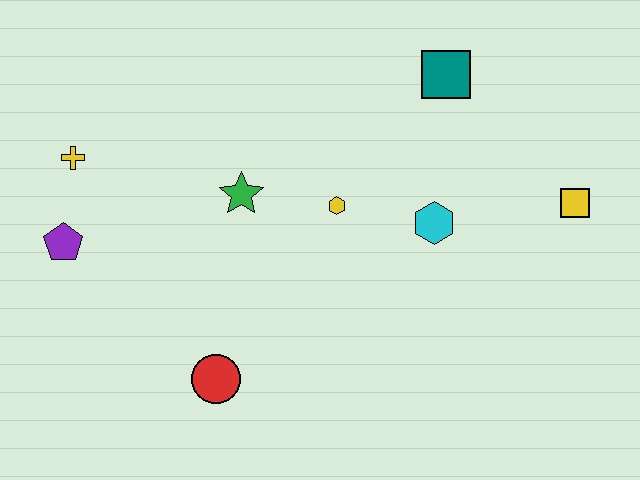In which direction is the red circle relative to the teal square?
The red circle is below the teal square.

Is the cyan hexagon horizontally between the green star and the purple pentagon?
No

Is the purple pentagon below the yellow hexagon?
Yes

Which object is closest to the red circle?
The green star is closest to the red circle.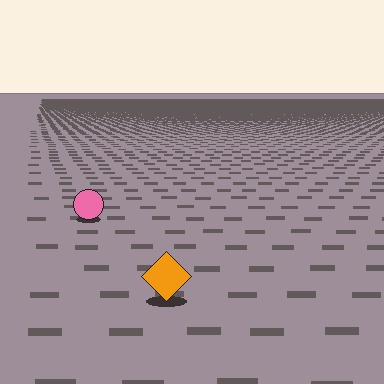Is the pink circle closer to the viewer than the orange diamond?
No. The orange diamond is closer — you can tell from the texture gradient: the ground texture is coarser near it.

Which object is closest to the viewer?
The orange diamond is closest. The texture marks near it are larger and more spread out.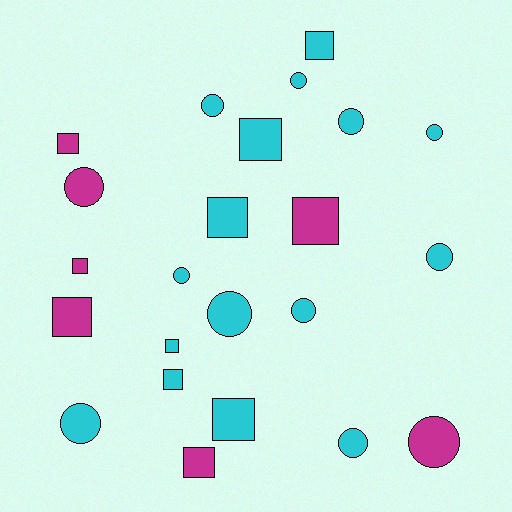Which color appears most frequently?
Cyan, with 16 objects.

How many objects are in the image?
There are 23 objects.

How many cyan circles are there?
There are 10 cyan circles.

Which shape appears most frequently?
Circle, with 12 objects.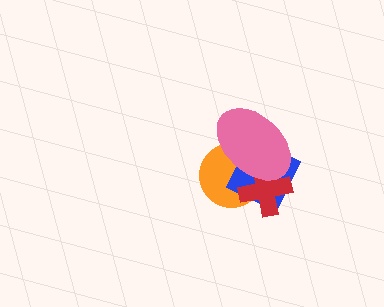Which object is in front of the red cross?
The pink ellipse is in front of the red cross.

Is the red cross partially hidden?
Yes, it is partially covered by another shape.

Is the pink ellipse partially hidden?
No, no other shape covers it.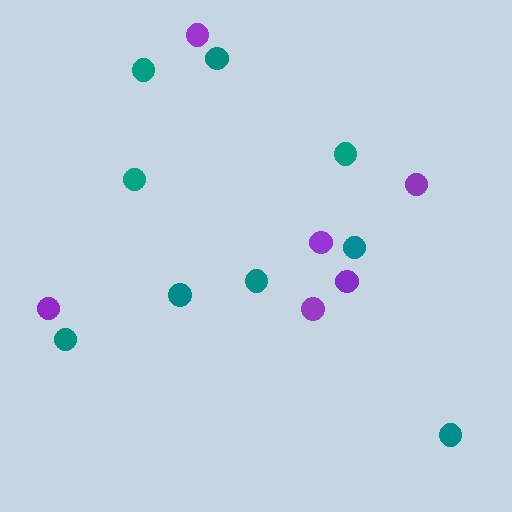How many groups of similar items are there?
There are 2 groups: one group of purple circles (6) and one group of teal circles (9).